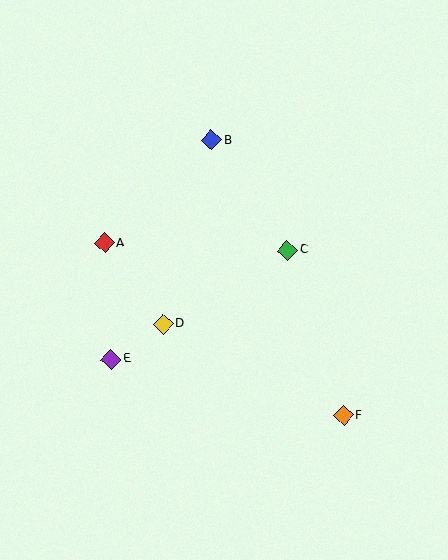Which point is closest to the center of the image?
Point C at (288, 250) is closest to the center.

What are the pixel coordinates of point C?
Point C is at (288, 250).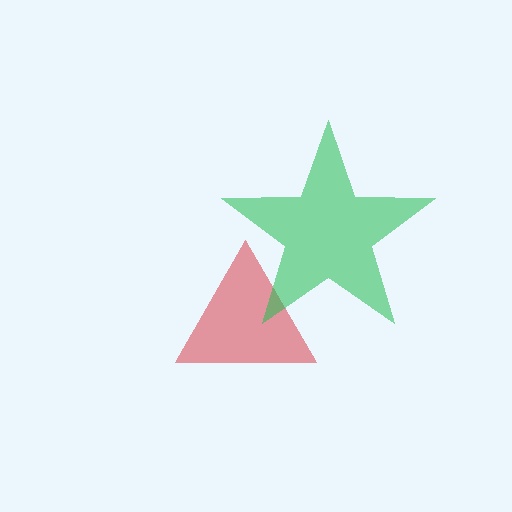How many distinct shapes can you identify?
There are 2 distinct shapes: a red triangle, a green star.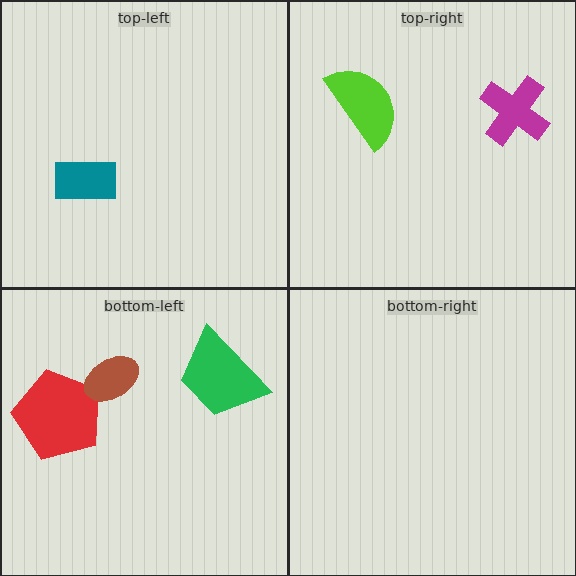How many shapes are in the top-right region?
2.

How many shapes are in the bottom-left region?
3.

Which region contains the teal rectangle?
The top-left region.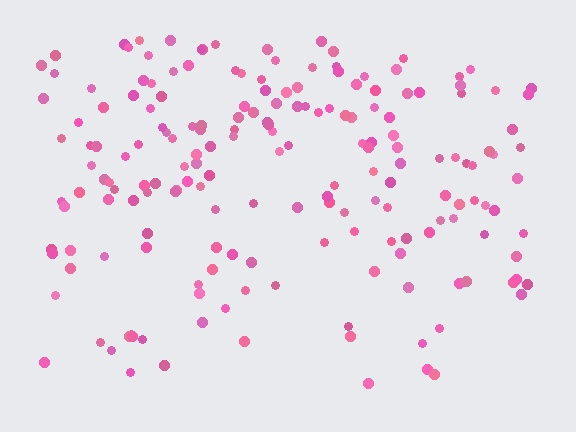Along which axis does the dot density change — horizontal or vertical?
Vertical.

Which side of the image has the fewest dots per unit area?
The bottom.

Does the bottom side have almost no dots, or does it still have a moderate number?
Still a moderate number, just noticeably fewer than the top.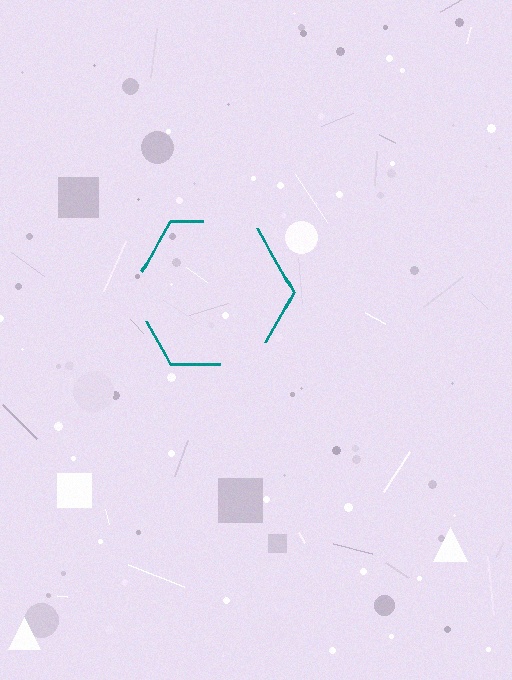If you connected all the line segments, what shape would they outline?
They would outline a hexagon.